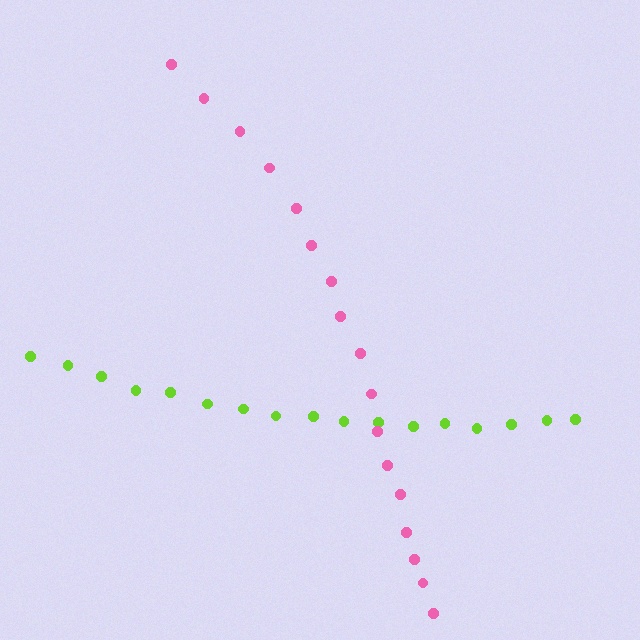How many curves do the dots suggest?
There are 2 distinct paths.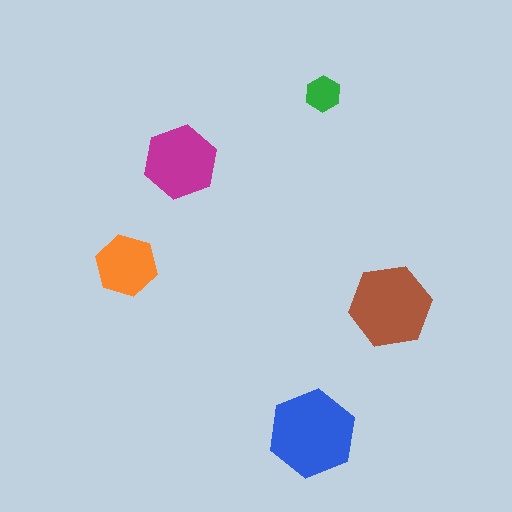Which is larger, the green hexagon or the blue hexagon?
The blue one.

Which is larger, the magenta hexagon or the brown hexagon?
The brown one.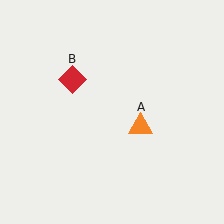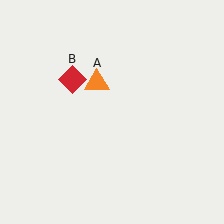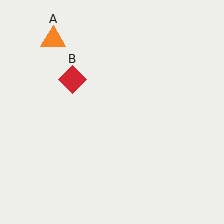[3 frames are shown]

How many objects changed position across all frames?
1 object changed position: orange triangle (object A).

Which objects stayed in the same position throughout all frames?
Red diamond (object B) remained stationary.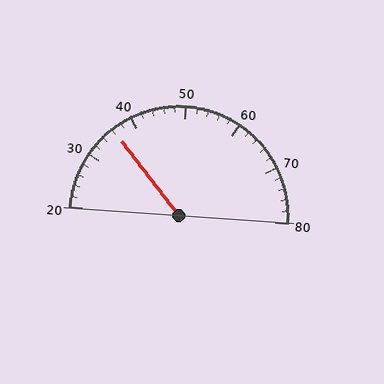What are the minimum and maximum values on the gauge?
The gauge ranges from 20 to 80.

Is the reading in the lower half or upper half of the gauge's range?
The reading is in the lower half of the range (20 to 80).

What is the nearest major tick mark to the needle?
The nearest major tick mark is 40.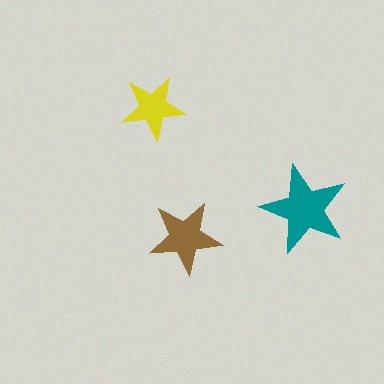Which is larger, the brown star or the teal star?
The teal one.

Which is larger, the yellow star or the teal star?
The teal one.